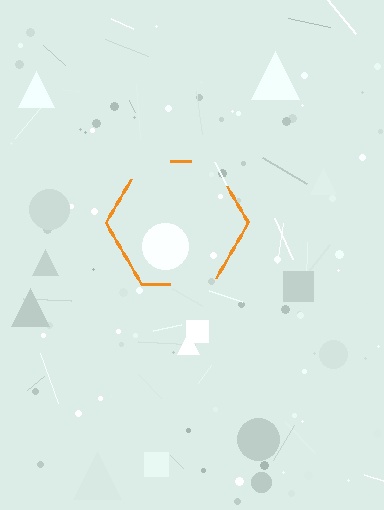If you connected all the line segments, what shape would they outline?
They would outline a hexagon.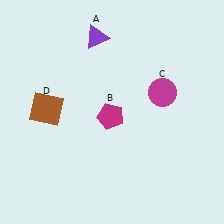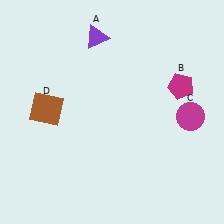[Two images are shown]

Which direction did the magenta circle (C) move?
The magenta circle (C) moved right.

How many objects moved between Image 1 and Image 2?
2 objects moved between the two images.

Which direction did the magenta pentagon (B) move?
The magenta pentagon (B) moved right.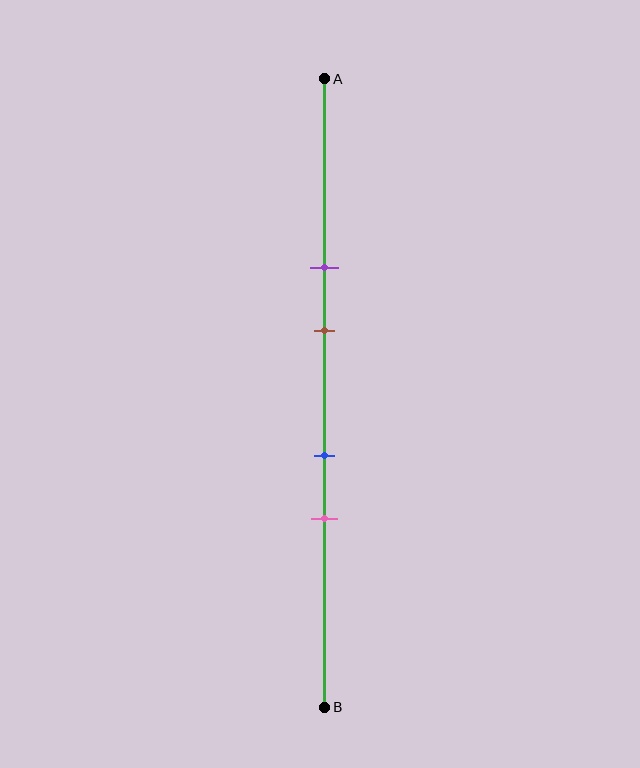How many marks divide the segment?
There are 4 marks dividing the segment.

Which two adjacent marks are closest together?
The blue and pink marks are the closest adjacent pair.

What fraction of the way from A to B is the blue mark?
The blue mark is approximately 60% (0.6) of the way from A to B.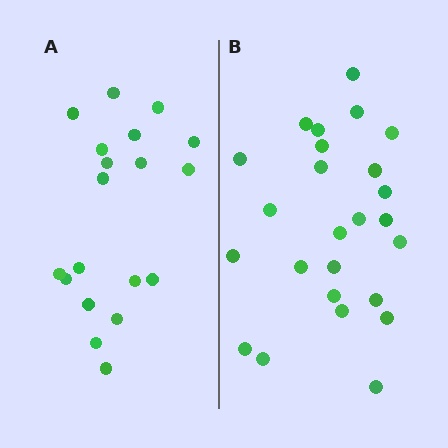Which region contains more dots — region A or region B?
Region B (the right region) has more dots.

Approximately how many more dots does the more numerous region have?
Region B has about 6 more dots than region A.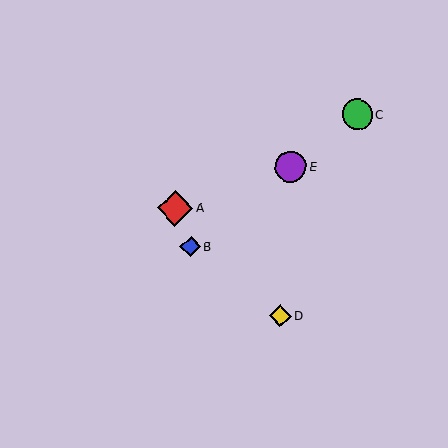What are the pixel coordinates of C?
Object C is at (357, 114).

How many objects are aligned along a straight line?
3 objects (B, C, E) are aligned along a straight line.